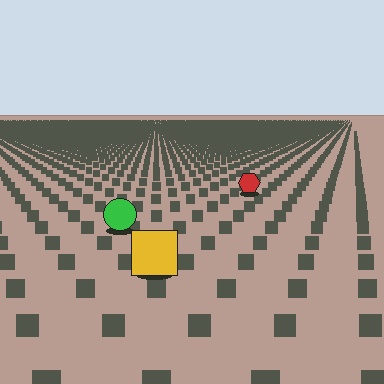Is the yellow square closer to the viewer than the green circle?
Yes. The yellow square is closer — you can tell from the texture gradient: the ground texture is coarser near it.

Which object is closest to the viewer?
The yellow square is closest. The texture marks near it are larger and more spread out.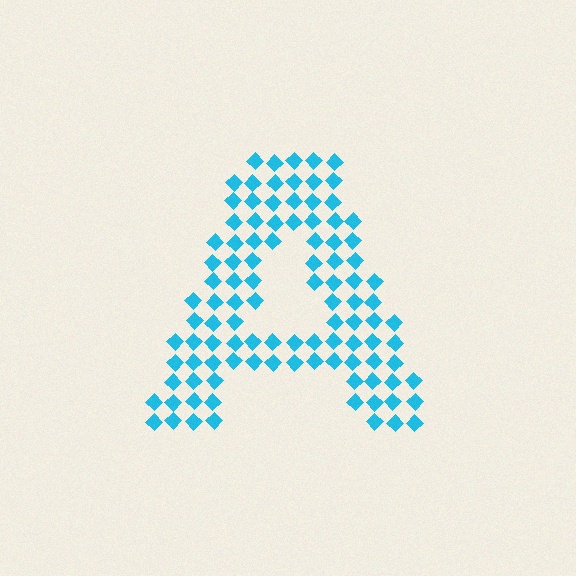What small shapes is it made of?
It is made of small diamonds.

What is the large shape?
The large shape is the letter A.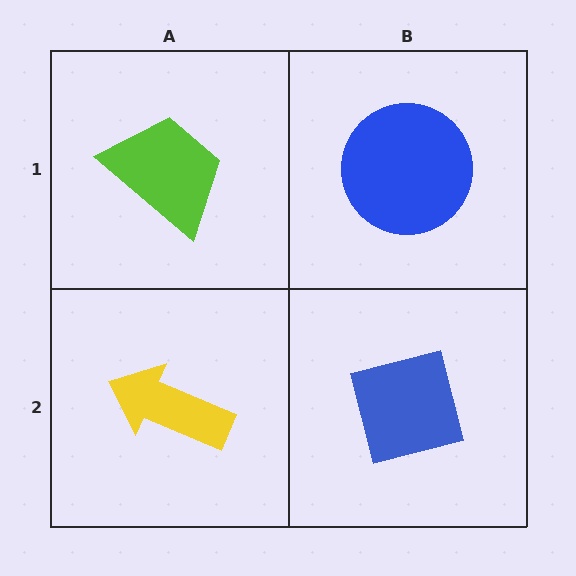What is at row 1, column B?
A blue circle.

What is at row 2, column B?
A blue square.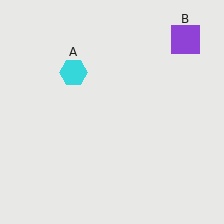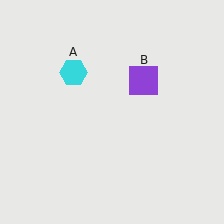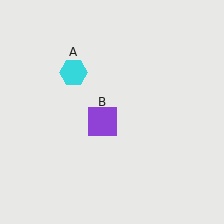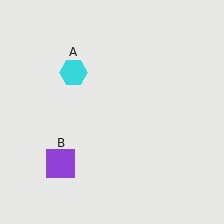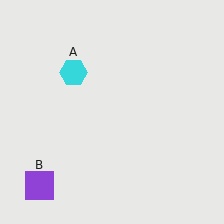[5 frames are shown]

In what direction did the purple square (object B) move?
The purple square (object B) moved down and to the left.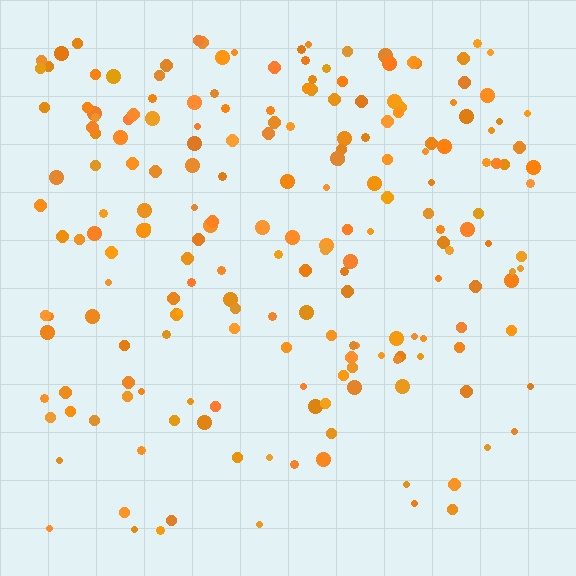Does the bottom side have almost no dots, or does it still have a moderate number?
Still a moderate number, just noticeably fewer than the top.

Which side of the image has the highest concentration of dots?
The top.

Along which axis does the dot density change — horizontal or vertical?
Vertical.